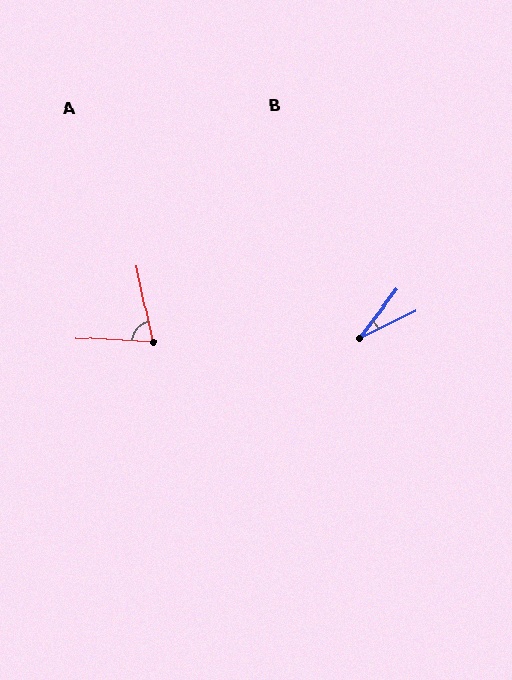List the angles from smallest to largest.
B (26°), A (75°).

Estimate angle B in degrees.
Approximately 26 degrees.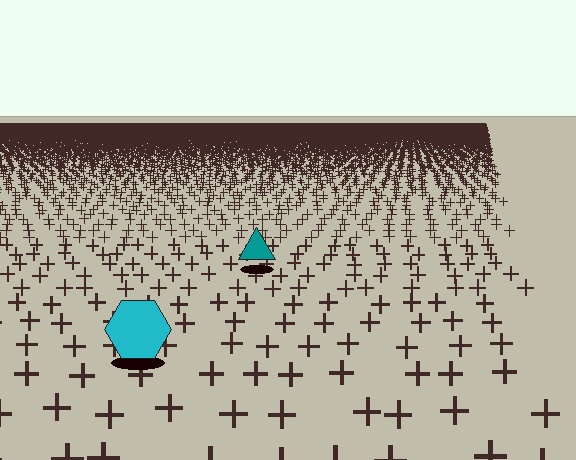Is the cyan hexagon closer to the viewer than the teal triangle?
Yes. The cyan hexagon is closer — you can tell from the texture gradient: the ground texture is coarser near it.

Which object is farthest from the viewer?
The teal triangle is farthest from the viewer. It appears smaller and the ground texture around it is denser.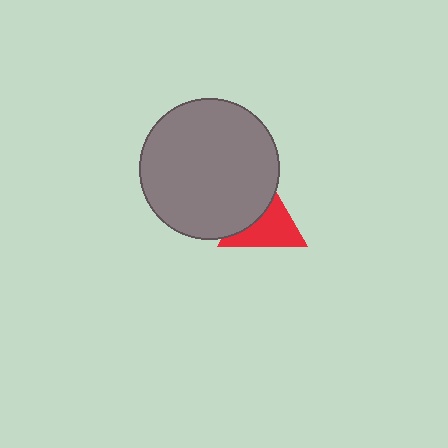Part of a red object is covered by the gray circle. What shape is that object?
It is a triangle.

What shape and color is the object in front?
The object in front is a gray circle.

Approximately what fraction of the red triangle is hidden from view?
Roughly 40% of the red triangle is hidden behind the gray circle.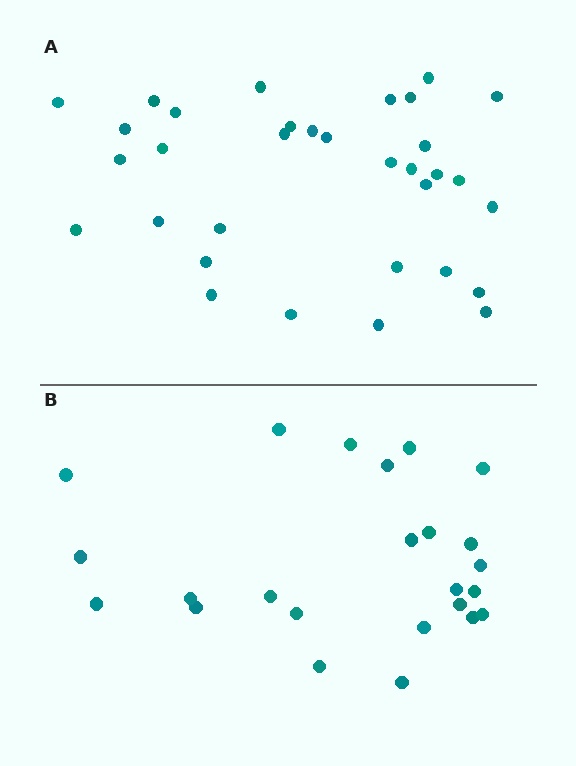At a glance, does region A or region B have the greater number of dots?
Region A (the top region) has more dots.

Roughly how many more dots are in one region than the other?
Region A has roughly 8 or so more dots than region B.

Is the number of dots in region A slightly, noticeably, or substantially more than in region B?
Region A has noticeably more, but not dramatically so. The ratio is roughly 1.4 to 1.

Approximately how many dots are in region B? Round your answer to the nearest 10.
About 20 dots. (The exact count is 24, which rounds to 20.)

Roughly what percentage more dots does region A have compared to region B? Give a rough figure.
About 40% more.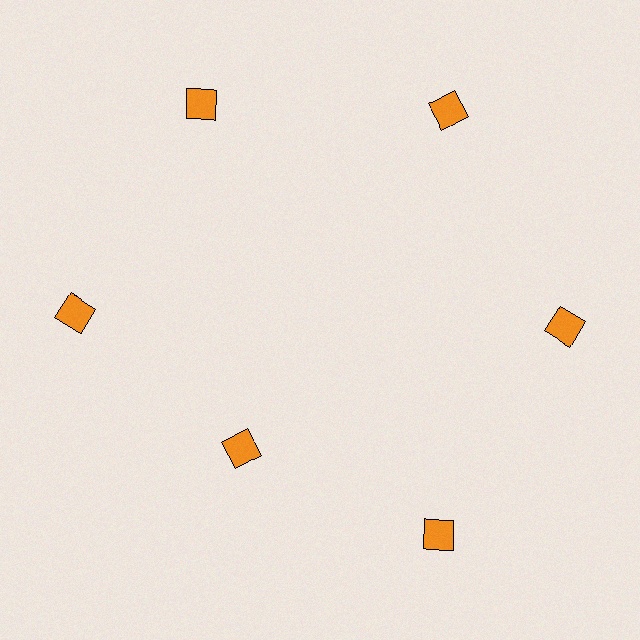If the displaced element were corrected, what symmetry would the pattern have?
It would have 6-fold rotational symmetry — the pattern would map onto itself every 60 degrees.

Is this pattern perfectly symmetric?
No. The 6 orange diamonds are arranged in a ring, but one element near the 7 o'clock position is pulled inward toward the center, breaking the 6-fold rotational symmetry.